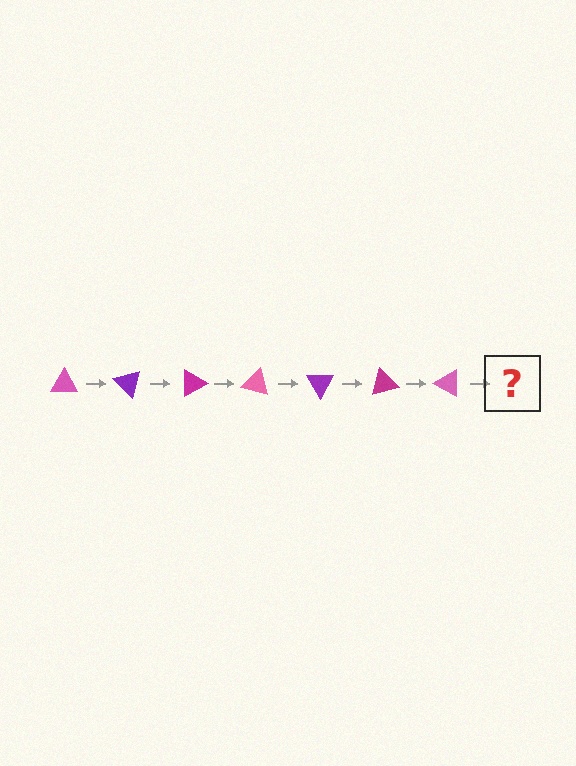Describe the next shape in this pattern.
It should be a purple triangle, rotated 315 degrees from the start.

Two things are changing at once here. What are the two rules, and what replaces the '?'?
The two rules are that it rotates 45 degrees each step and the color cycles through pink, purple, and magenta. The '?' should be a purple triangle, rotated 315 degrees from the start.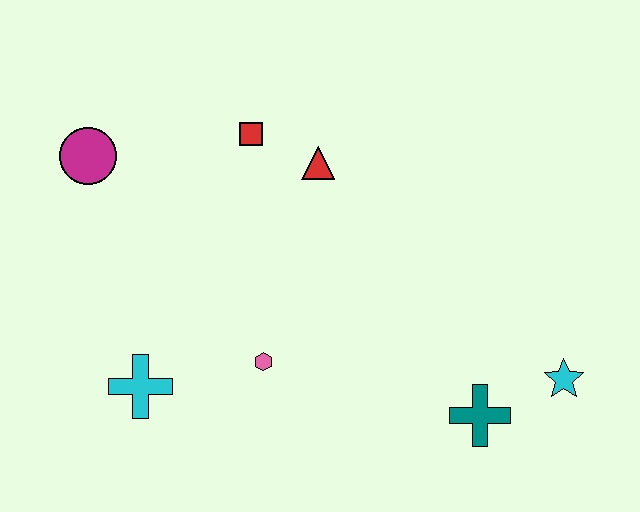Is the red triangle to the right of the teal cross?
No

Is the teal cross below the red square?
Yes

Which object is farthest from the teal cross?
The magenta circle is farthest from the teal cross.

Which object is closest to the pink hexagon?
The cyan cross is closest to the pink hexagon.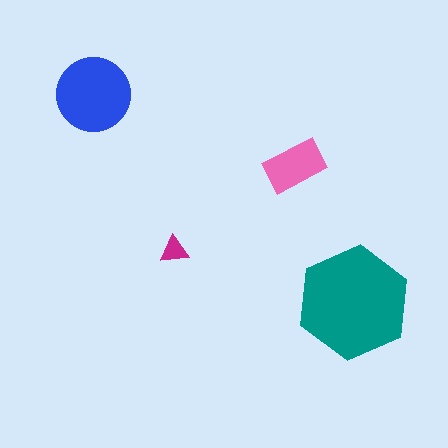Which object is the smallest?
The magenta triangle.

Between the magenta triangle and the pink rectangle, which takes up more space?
The pink rectangle.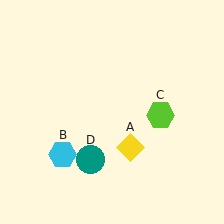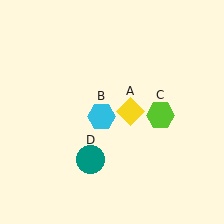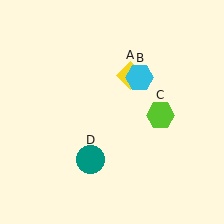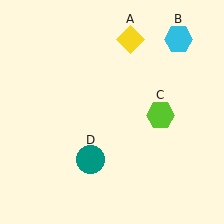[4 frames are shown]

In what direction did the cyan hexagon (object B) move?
The cyan hexagon (object B) moved up and to the right.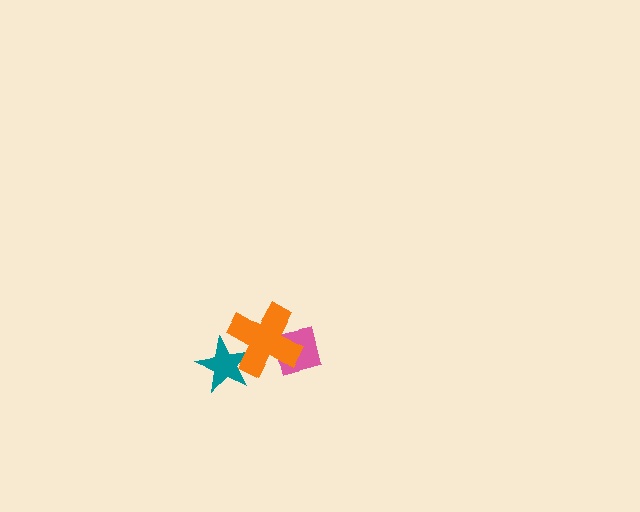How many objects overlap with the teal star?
1 object overlaps with the teal star.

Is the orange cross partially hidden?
No, no other shape covers it.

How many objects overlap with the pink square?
1 object overlaps with the pink square.